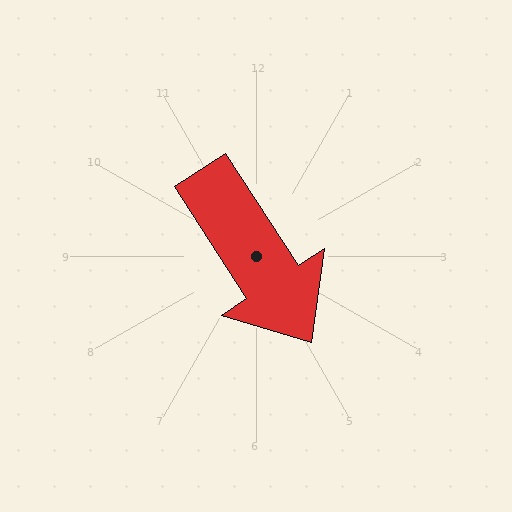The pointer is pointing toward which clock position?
Roughly 5 o'clock.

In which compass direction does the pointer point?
Southeast.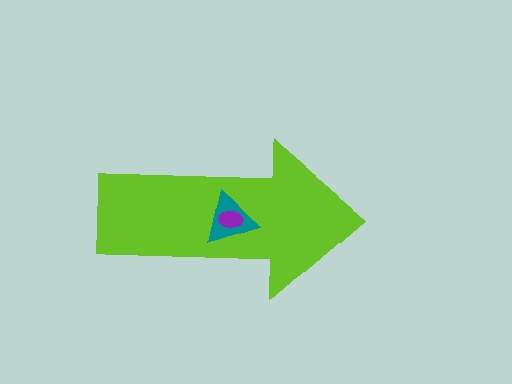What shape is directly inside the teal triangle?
The purple ellipse.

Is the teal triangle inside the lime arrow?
Yes.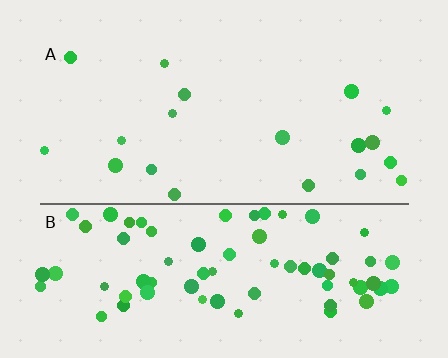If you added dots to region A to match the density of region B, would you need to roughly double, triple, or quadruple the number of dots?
Approximately quadruple.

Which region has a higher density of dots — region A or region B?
B (the bottom).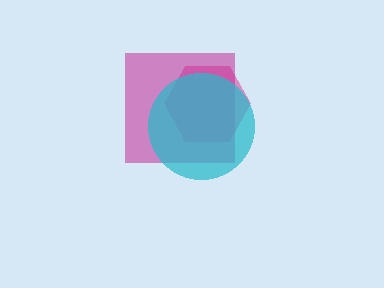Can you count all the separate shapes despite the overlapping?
Yes, there are 3 separate shapes.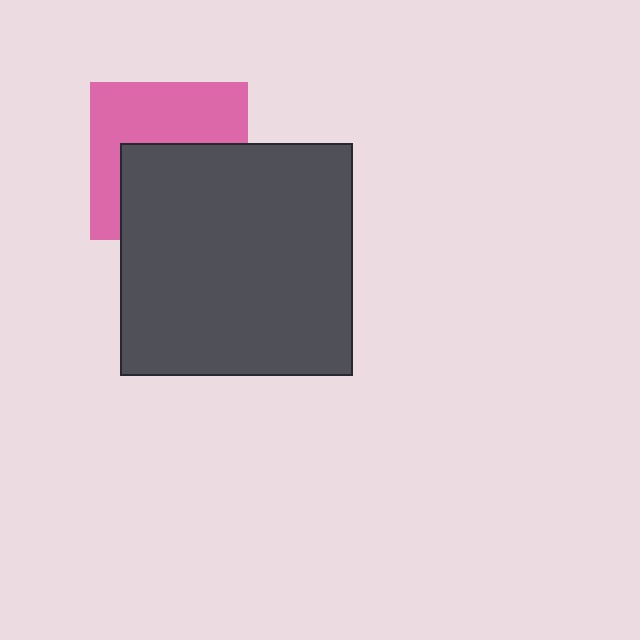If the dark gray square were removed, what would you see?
You would see the complete pink square.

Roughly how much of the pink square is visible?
About half of it is visible (roughly 51%).